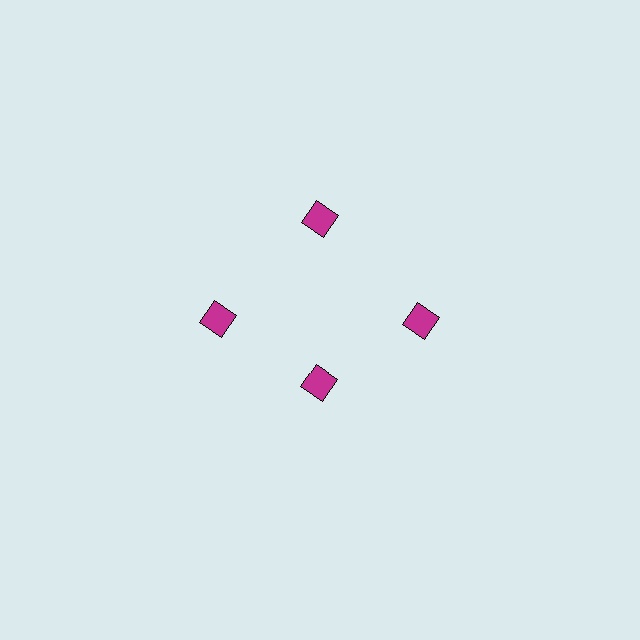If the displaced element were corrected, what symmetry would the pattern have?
It would have 4-fold rotational symmetry — the pattern would map onto itself every 90 degrees.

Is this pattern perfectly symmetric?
No. The 4 magenta squares are arranged in a ring, but one element near the 6 o'clock position is pulled inward toward the center, breaking the 4-fold rotational symmetry.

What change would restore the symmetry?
The symmetry would be restored by moving it outward, back onto the ring so that all 4 squares sit at equal angles and equal distance from the center.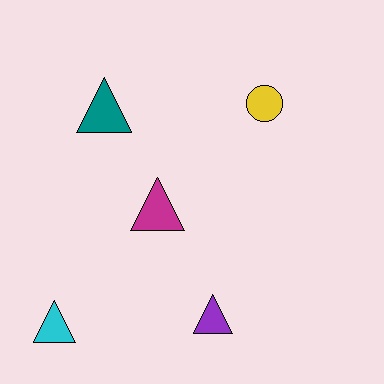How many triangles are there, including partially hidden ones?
There are 4 triangles.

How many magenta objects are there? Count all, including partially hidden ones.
There is 1 magenta object.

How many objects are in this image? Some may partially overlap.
There are 5 objects.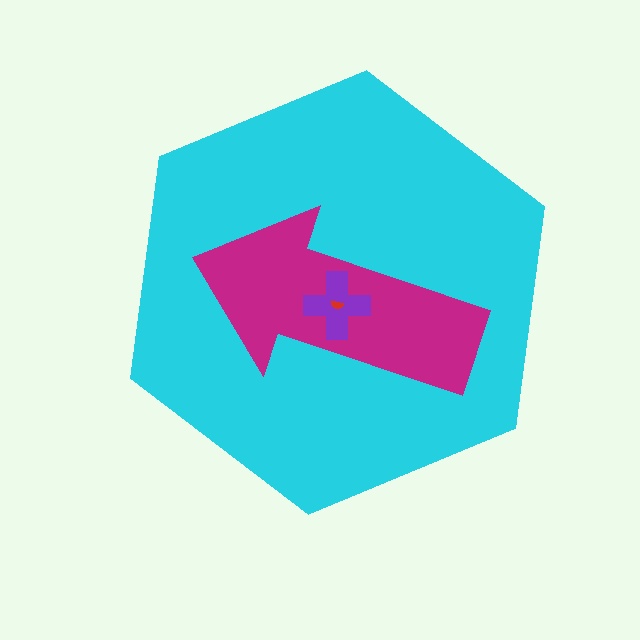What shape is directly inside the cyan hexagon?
The magenta arrow.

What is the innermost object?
The red semicircle.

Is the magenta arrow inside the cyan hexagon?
Yes.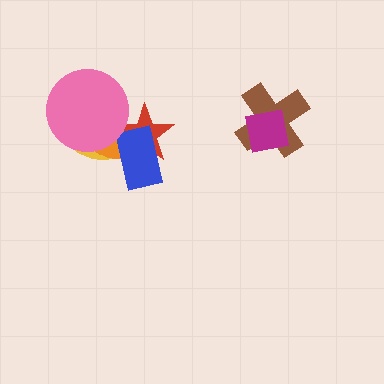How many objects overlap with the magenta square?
1 object overlaps with the magenta square.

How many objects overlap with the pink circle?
3 objects overlap with the pink circle.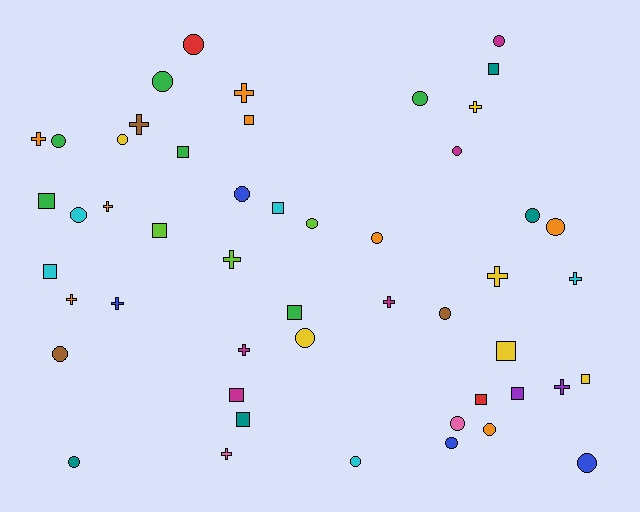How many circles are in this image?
There are 22 circles.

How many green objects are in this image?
There are 6 green objects.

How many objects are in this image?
There are 50 objects.